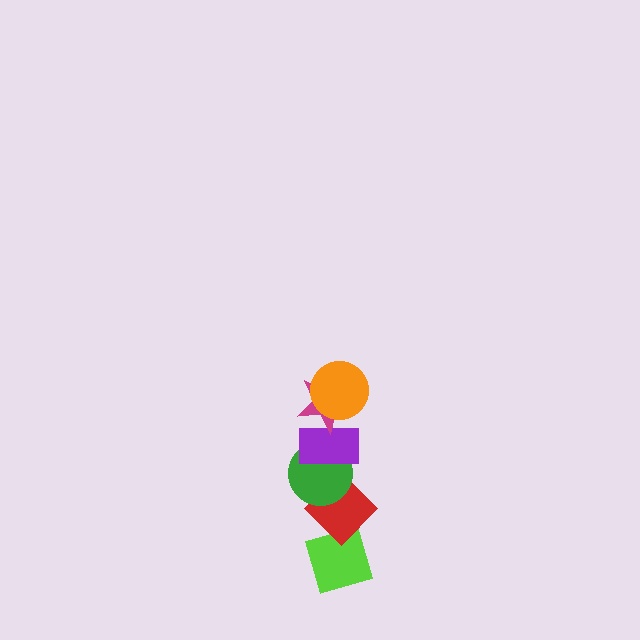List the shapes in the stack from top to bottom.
From top to bottom: the orange circle, the magenta star, the purple rectangle, the green circle, the red diamond, the lime diamond.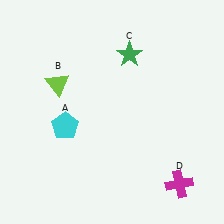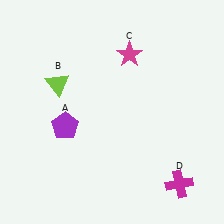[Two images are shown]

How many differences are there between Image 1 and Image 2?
There are 2 differences between the two images.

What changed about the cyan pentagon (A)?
In Image 1, A is cyan. In Image 2, it changed to purple.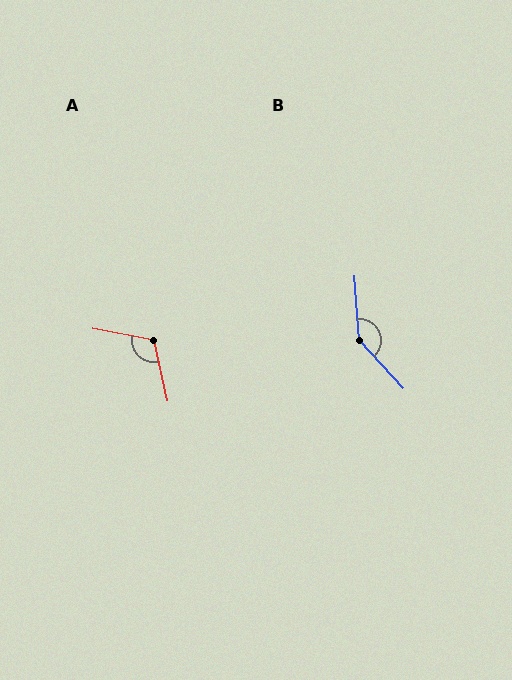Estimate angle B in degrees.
Approximately 142 degrees.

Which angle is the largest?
B, at approximately 142 degrees.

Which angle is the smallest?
A, at approximately 114 degrees.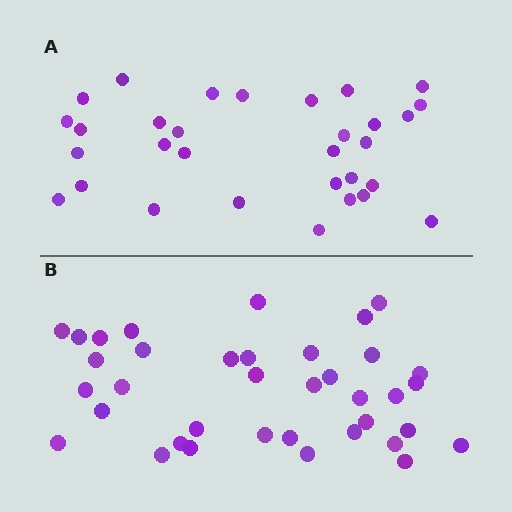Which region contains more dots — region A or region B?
Region B (the bottom region) has more dots.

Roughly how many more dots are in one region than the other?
Region B has about 6 more dots than region A.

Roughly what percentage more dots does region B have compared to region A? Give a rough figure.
About 20% more.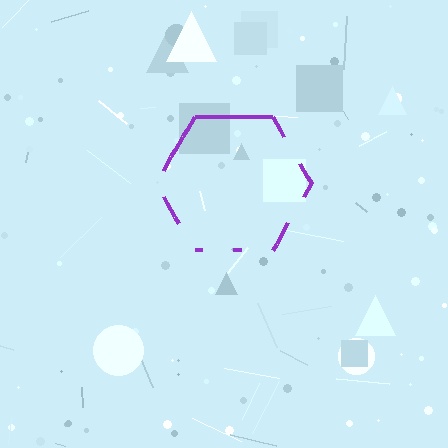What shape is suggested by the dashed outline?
The dashed outline suggests a hexagon.